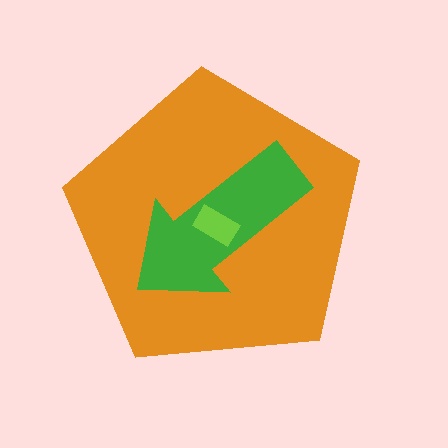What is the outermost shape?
The orange pentagon.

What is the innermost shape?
The lime rectangle.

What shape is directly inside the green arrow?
The lime rectangle.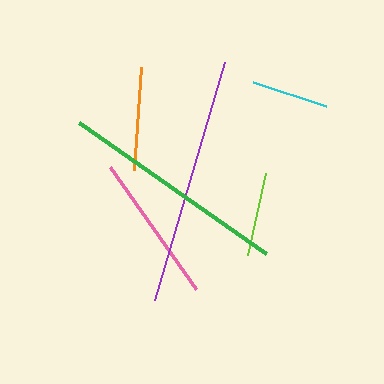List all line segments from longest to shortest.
From longest to shortest: purple, green, pink, orange, lime, cyan.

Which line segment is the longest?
The purple line is the longest at approximately 248 pixels.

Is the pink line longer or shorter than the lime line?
The pink line is longer than the lime line.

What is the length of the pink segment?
The pink segment is approximately 149 pixels long.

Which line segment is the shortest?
The cyan line is the shortest at approximately 77 pixels.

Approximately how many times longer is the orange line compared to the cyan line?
The orange line is approximately 1.3 times the length of the cyan line.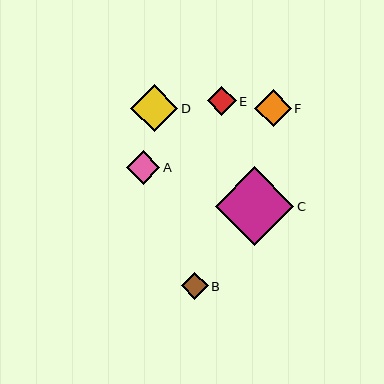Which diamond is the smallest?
Diamond B is the smallest with a size of approximately 27 pixels.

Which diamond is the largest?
Diamond C is the largest with a size of approximately 78 pixels.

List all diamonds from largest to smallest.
From largest to smallest: C, D, F, A, E, B.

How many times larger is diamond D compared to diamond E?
Diamond D is approximately 1.6 times the size of diamond E.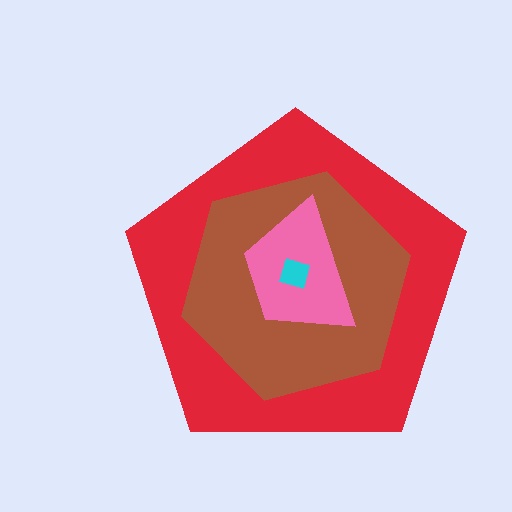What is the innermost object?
The cyan diamond.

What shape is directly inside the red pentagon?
The brown hexagon.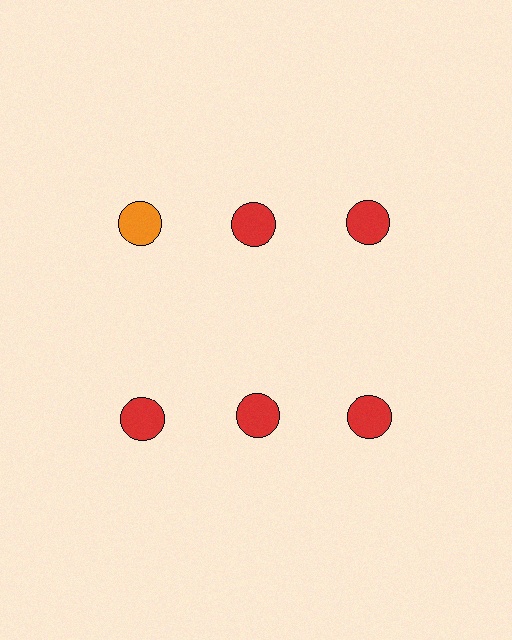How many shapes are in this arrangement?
There are 6 shapes arranged in a grid pattern.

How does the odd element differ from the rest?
It has a different color: orange instead of red.